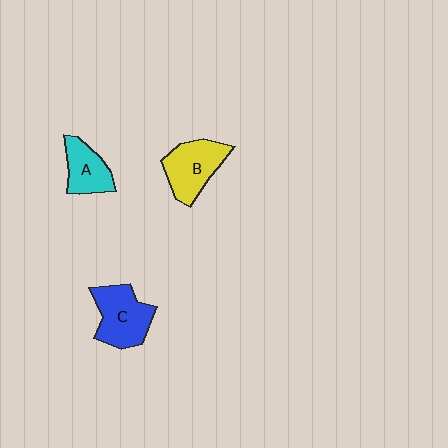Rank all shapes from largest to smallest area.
From largest to smallest: C (blue), B (yellow), A (cyan).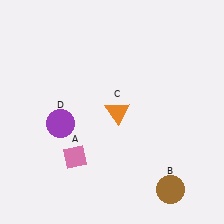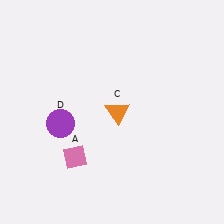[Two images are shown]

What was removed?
The brown circle (B) was removed in Image 2.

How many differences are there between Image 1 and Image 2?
There is 1 difference between the two images.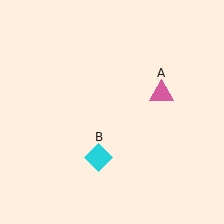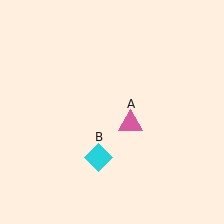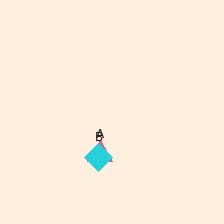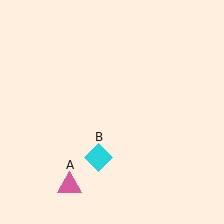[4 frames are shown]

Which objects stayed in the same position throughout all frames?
Cyan diamond (object B) remained stationary.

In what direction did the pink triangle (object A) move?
The pink triangle (object A) moved down and to the left.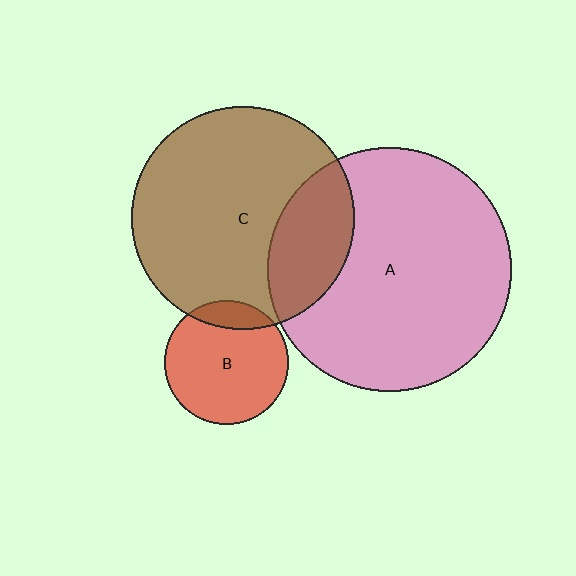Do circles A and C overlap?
Yes.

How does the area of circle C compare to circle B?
Approximately 3.2 times.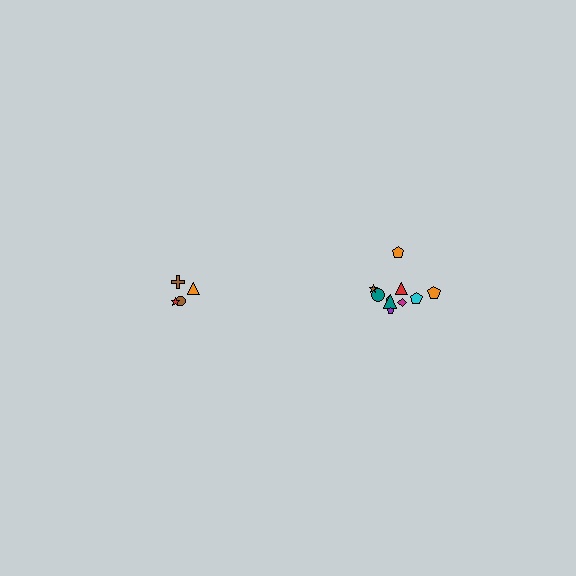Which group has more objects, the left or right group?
The right group.